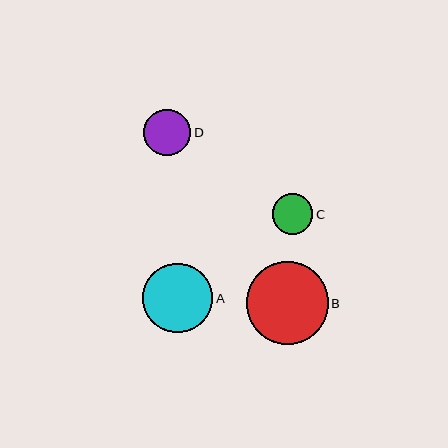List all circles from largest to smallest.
From largest to smallest: B, A, D, C.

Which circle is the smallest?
Circle C is the smallest with a size of approximately 41 pixels.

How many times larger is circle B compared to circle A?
Circle B is approximately 1.2 times the size of circle A.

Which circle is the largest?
Circle B is the largest with a size of approximately 82 pixels.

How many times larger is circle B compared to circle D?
Circle B is approximately 1.8 times the size of circle D.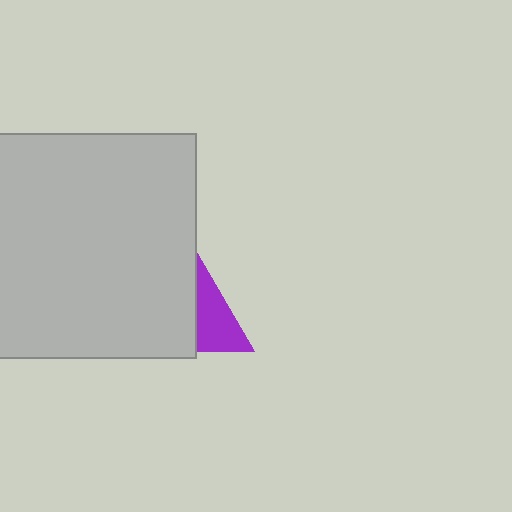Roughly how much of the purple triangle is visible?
A small part of it is visible (roughly 40%).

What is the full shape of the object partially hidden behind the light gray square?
The partially hidden object is a purple triangle.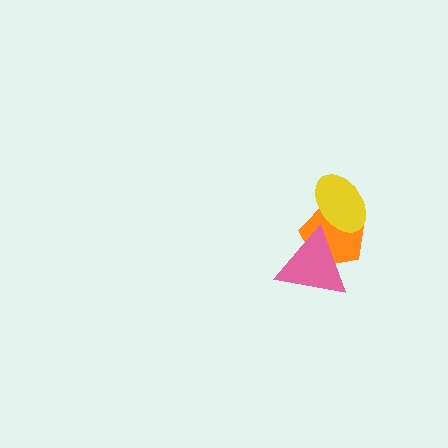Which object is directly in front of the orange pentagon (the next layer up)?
The pink triangle is directly in front of the orange pentagon.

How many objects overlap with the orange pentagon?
2 objects overlap with the orange pentagon.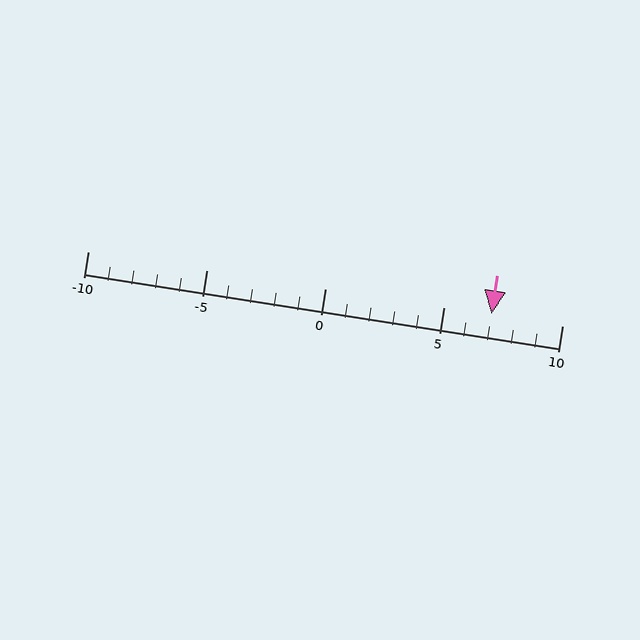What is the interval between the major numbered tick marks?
The major tick marks are spaced 5 units apart.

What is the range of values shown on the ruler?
The ruler shows values from -10 to 10.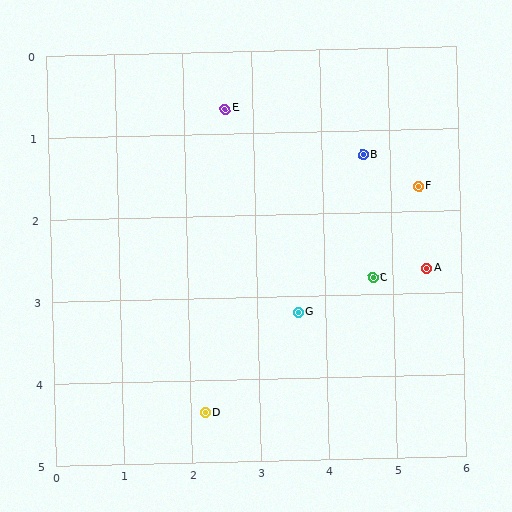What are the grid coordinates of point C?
Point C is at approximately (4.7, 2.8).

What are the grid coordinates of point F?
Point F is at approximately (5.4, 1.7).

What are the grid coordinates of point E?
Point E is at approximately (2.6, 0.7).